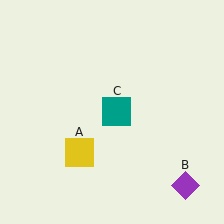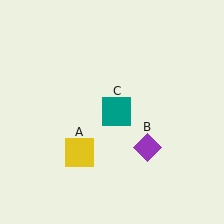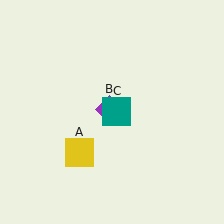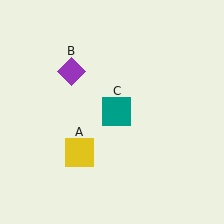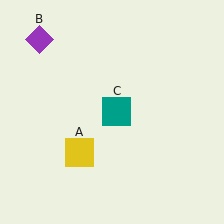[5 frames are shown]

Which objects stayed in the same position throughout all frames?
Yellow square (object A) and teal square (object C) remained stationary.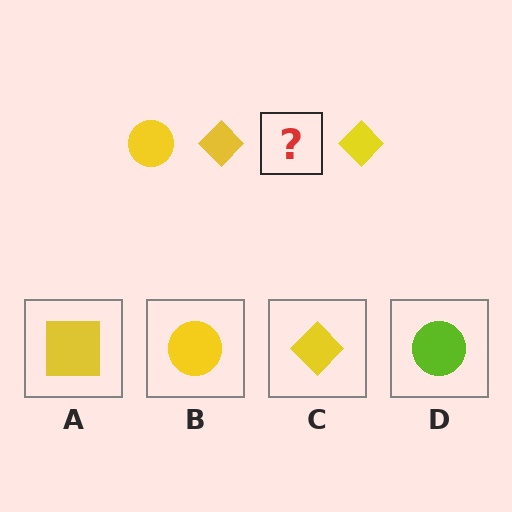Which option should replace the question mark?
Option B.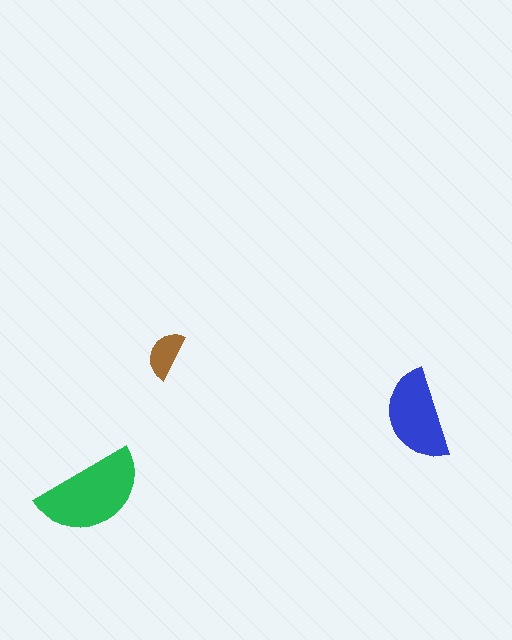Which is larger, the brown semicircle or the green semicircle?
The green one.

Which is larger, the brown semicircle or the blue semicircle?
The blue one.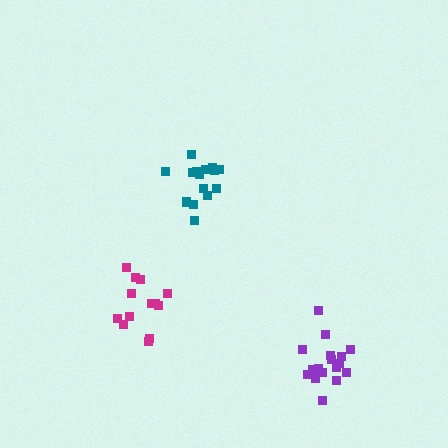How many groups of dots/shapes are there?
There are 3 groups.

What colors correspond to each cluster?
The clusters are colored: magenta, teal, purple.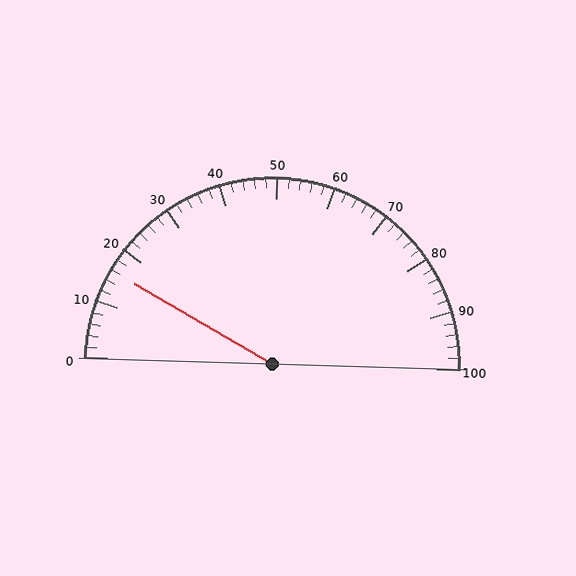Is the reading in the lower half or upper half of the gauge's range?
The reading is in the lower half of the range (0 to 100).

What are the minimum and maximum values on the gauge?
The gauge ranges from 0 to 100.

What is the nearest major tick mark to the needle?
The nearest major tick mark is 20.